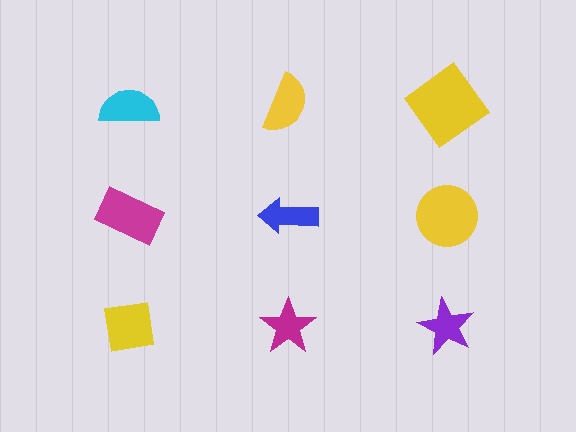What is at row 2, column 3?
A yellow circle.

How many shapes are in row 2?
3 shapes.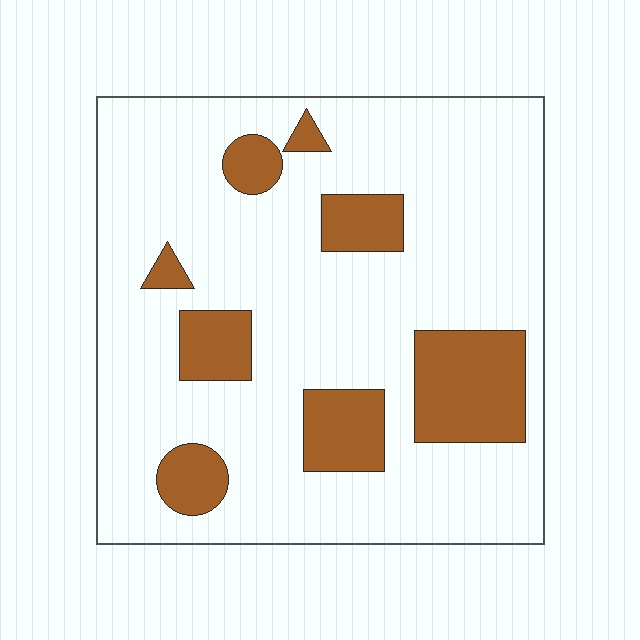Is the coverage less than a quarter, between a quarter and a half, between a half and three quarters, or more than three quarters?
Less than a quarter.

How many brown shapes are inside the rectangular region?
8.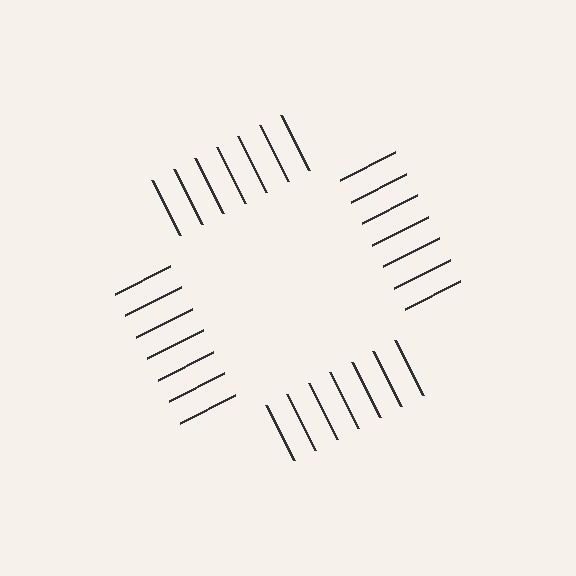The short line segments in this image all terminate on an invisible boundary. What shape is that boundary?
An illusory square — the line segments terminate on its edges but no continuous stroke is drawn.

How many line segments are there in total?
28 — 7 along each of the 4 edges.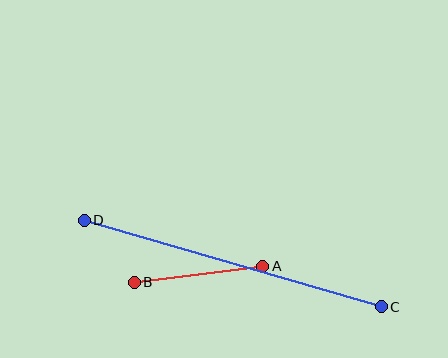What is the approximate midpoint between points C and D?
The midpoint is at approximately (233, 264) pixels.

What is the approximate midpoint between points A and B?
The midpoint is at approximately (198, 274) pixels.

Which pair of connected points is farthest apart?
Points C and D are farthest apart.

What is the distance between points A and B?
The distance is approximately 129 pixels.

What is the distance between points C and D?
The distance is approximately 309 pixels.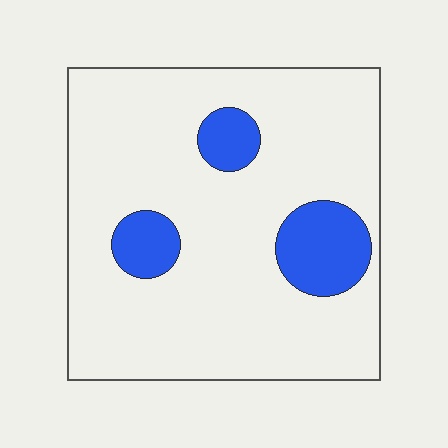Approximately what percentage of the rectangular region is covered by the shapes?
Approximately 15%.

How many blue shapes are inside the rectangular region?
3.